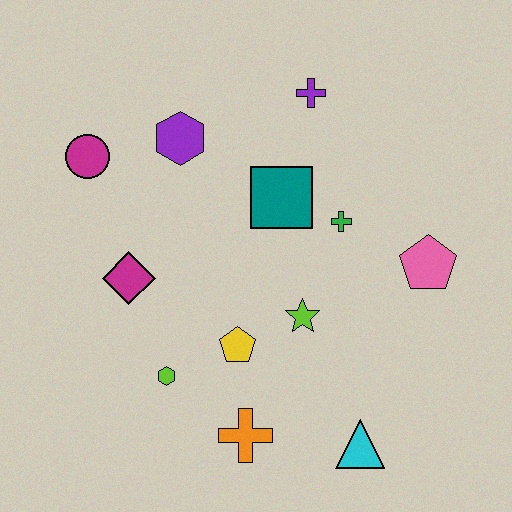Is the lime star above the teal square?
No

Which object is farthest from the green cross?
The magenta circle is farthest from the green cross.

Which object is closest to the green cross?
The teal square is closest to the green cross.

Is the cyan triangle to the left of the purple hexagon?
No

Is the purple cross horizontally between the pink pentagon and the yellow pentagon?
Yes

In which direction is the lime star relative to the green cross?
The lime star is below the green cross.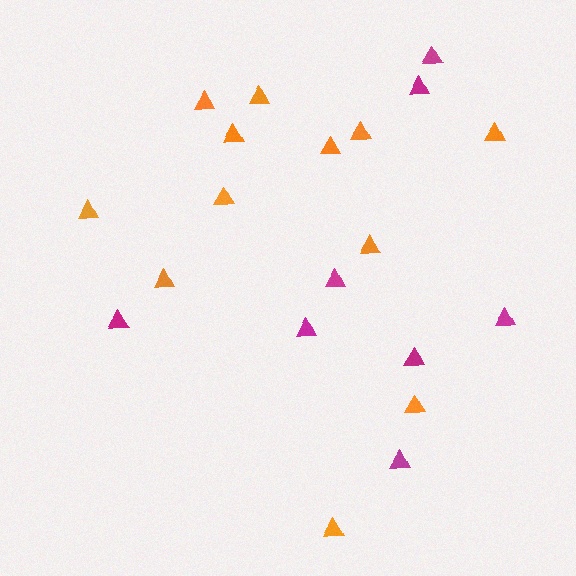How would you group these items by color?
There are 2 groups: one group of orange triangles (12) and one group of magenta triangles (8).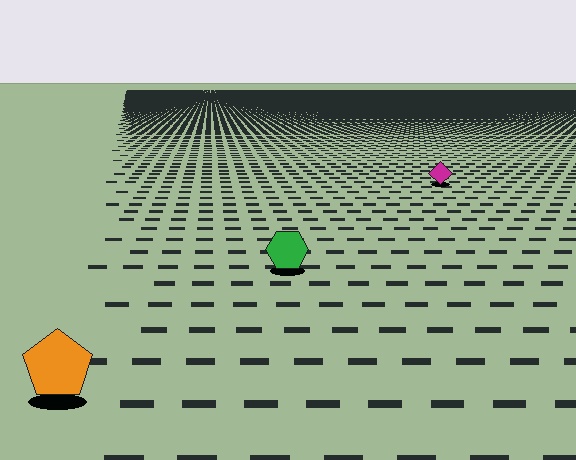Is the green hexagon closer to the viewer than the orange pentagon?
No. The orange pentagon is closer — you can tell from the texture gradient: the ground texture is coarser near it.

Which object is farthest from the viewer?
The magenta diamond is farthest from the viewer. It appears smaller and the ground texture around it is denser.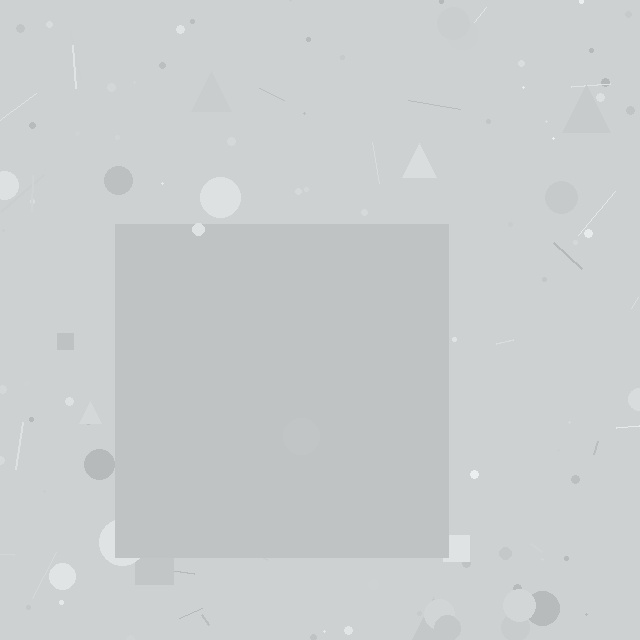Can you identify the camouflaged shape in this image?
The camouflaged shape is a square.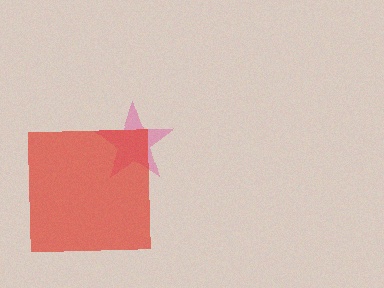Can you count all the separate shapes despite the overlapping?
Yes, there are 2 separate shapes.